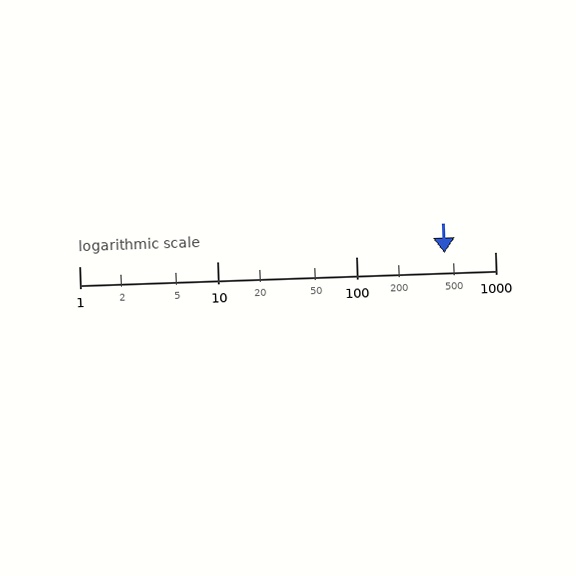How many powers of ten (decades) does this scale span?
The scale spans 3 decades, from 1 to 1000.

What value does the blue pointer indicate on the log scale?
The pointer indicates approximately 430.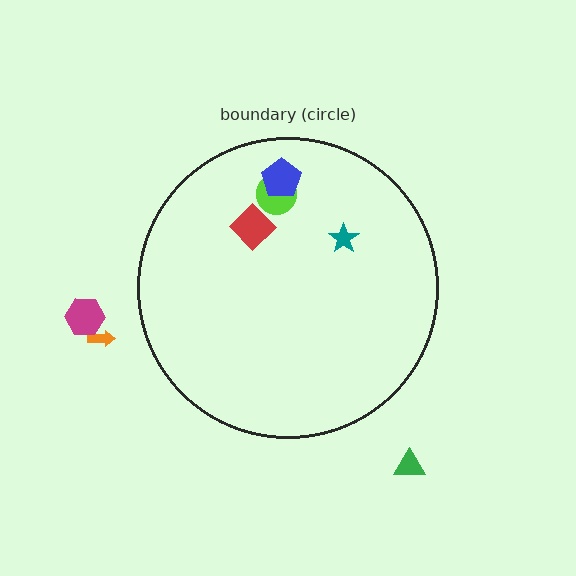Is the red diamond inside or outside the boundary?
Inside.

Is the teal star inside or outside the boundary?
Inside.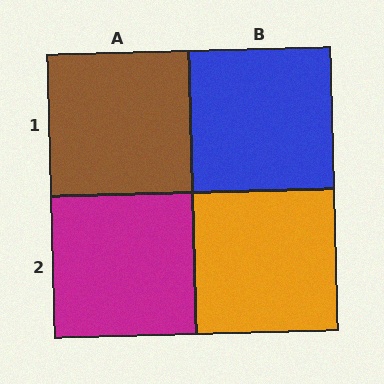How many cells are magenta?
1 cell is magenta.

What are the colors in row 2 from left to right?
Magenta, orange.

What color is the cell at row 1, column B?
Blue.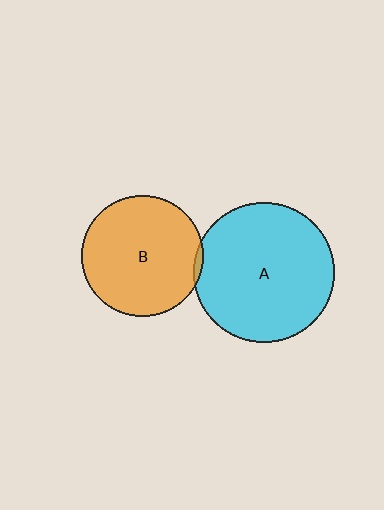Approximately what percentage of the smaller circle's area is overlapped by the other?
Approximately 5%.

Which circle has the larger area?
Circle A (cyan).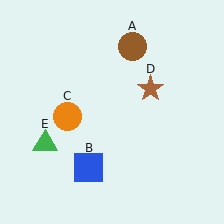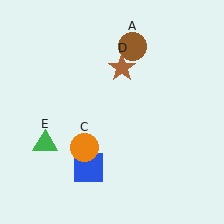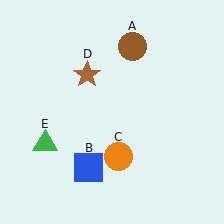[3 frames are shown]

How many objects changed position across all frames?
2 objects changed position: orange circle (object C), brown star (object D).